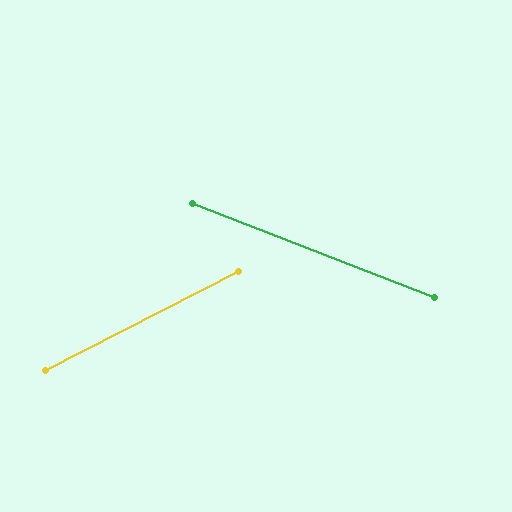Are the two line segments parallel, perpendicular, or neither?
Neither parallel nor perpendicular — they differ by about 49°.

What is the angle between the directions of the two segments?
Approximately 49 degrees.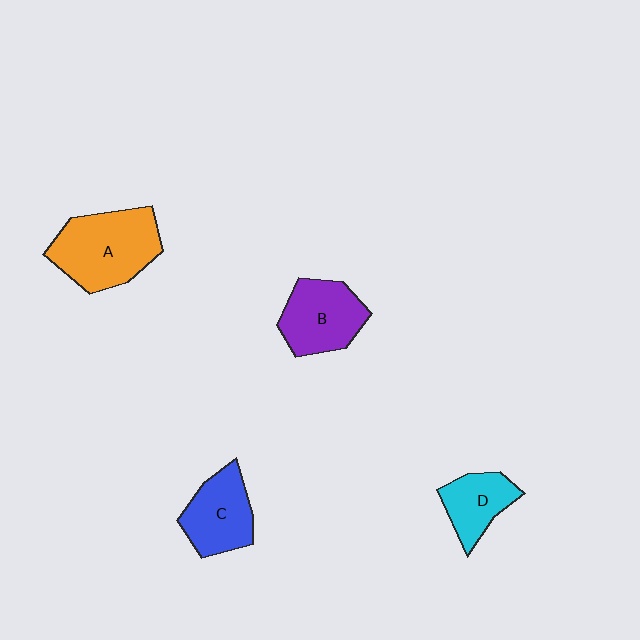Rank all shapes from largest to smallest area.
From largest to smallest: A (orange), B (purple), C (blue), D (cyan).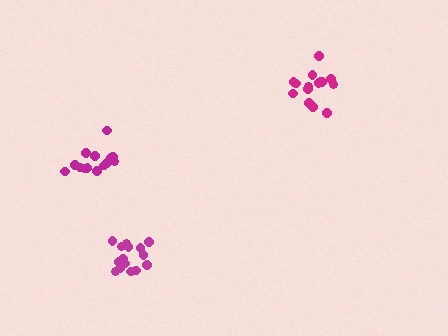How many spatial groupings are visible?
There are 3 spatial groupings.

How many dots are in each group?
Group 1: 15 dots, Group 2: 14 dots, Group 3: 15 dots (44 total).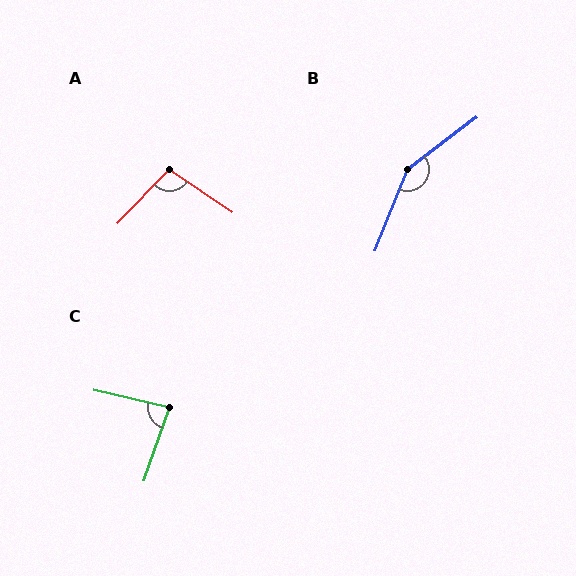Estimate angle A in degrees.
Approximately 99 degrees.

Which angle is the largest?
B, at approximately 149 degrees.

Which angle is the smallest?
C, at approximately 84 degrees.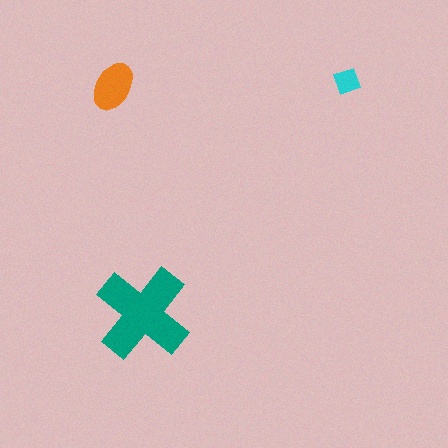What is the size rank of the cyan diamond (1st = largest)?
3rd.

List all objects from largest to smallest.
The teal cross, the orange ellipse, the cyan diamond.